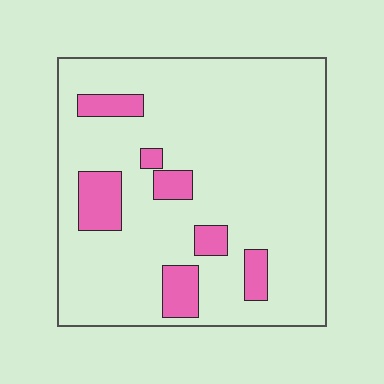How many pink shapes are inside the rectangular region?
7.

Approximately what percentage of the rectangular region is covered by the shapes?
Approximately 15%.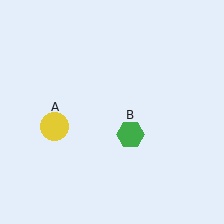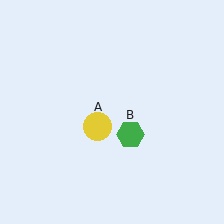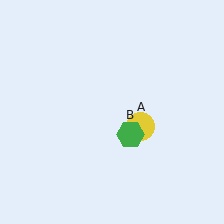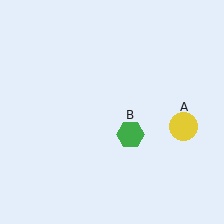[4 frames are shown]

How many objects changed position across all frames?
1 object changed position: yellow circle (object A).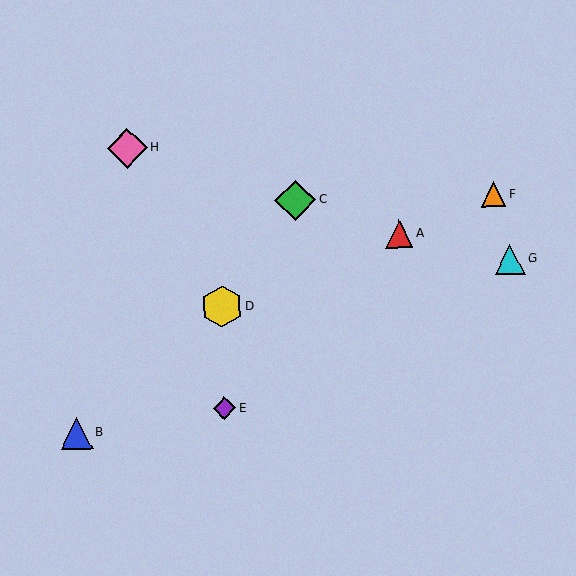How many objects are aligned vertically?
2 objects (D, E) are aligned vertically.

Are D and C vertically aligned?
No, D is at x≈222 and C is at x≈295.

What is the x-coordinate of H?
Object H is at x≈127.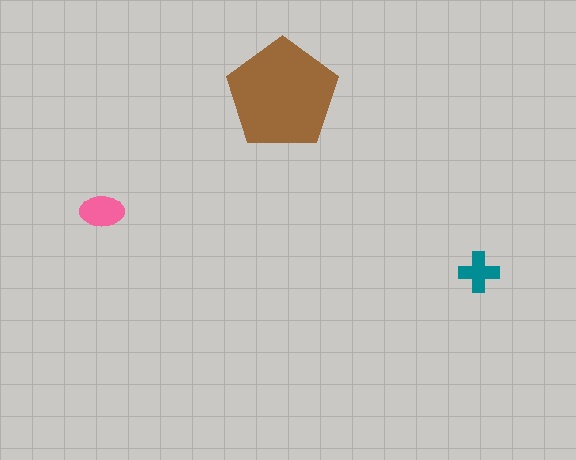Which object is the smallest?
The teal cross.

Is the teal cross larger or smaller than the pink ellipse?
Smaller.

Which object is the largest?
The brown pentagon.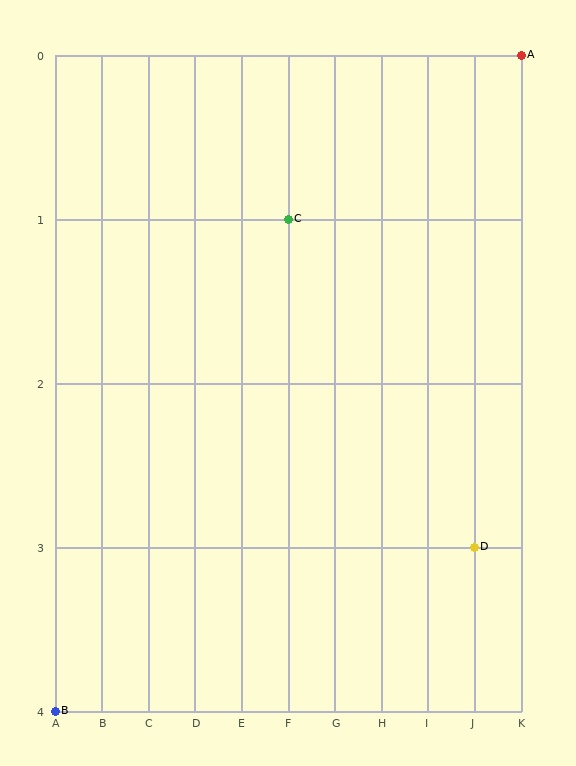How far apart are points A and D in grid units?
Points A and D are 1 column and 3 rows apart (about 3.2 grid units diagonally).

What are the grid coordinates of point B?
Point B is at grid coordinates (A, 4).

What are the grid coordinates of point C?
Point C is at grid coordinates (F, 1).